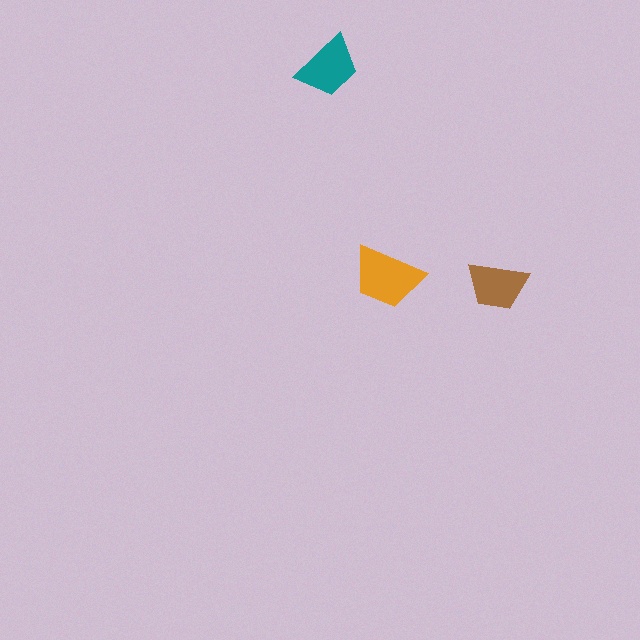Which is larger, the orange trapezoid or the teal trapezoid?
The orange one.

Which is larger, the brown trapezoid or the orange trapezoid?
The orange one.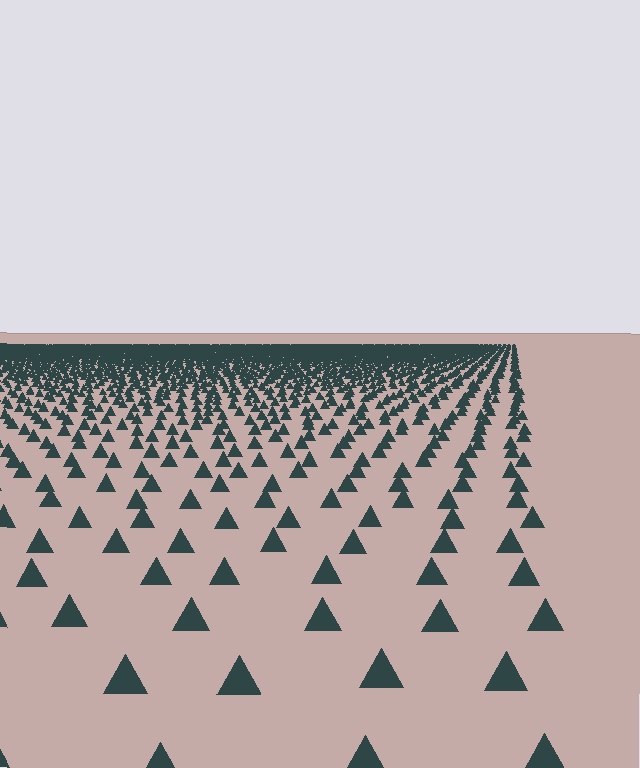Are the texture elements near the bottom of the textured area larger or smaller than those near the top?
Larger. Near the bottom, elements are closer to the viewer and appear at a bigger on-screen size.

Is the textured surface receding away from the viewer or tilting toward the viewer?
The surface is receding away from the viewer. Texture elements get smaller and denser toward the top.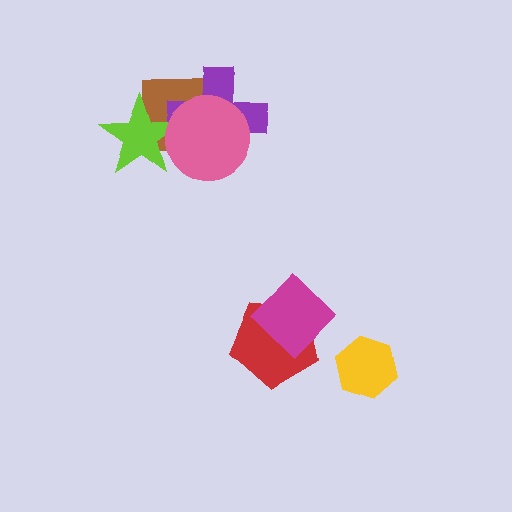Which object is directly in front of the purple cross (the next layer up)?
The lime star is directly in front of the purple cross.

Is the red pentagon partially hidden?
Yes, it is partially covered by another shape.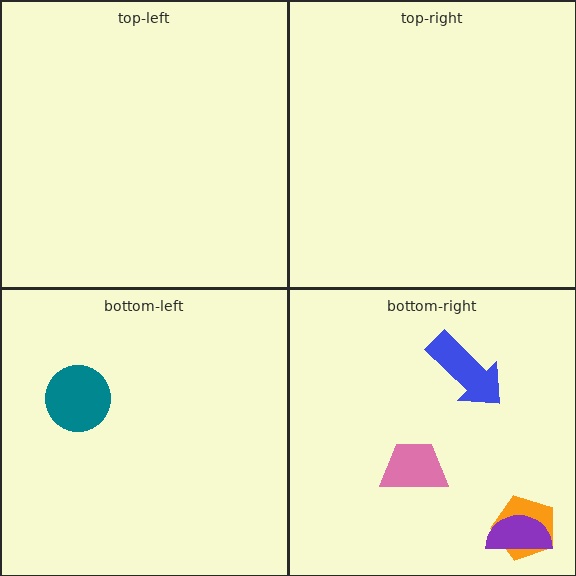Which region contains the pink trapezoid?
The bottom-right region.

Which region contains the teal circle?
The bottom-left region.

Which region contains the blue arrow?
The bottom-right region.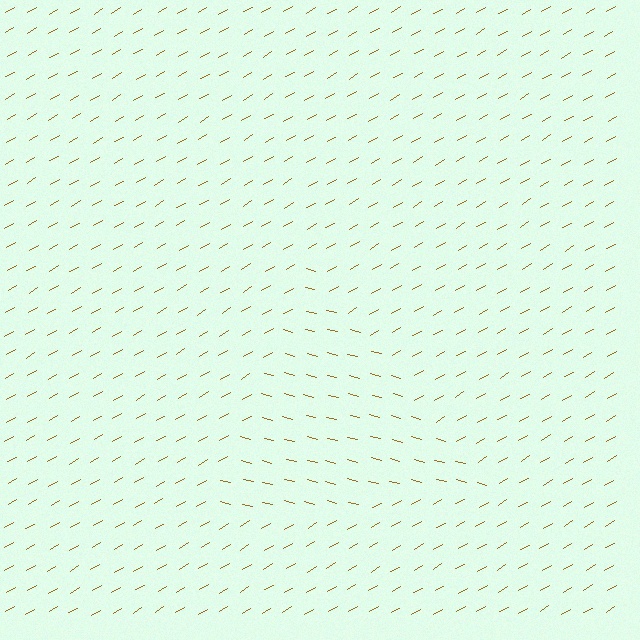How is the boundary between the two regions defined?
The boundary is defined purely by a change in line orientation (approximately 45 degrees difference). All lines are the same color and thickness.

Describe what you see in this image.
The image is filled with small brown line segments. A triangle region in the image has lines oriented differently from the surrounding lines, creating a visible texture boundary.